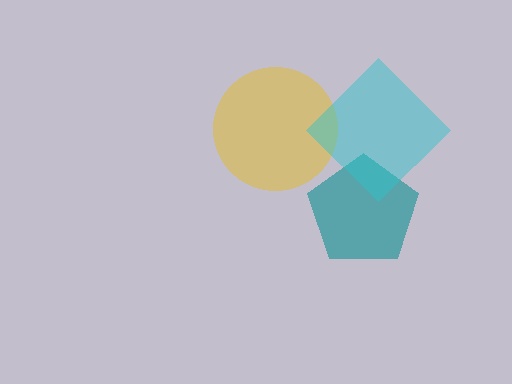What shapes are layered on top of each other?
The layered shapes are: a yellow circle, a teal pentagon, a cyan diamond.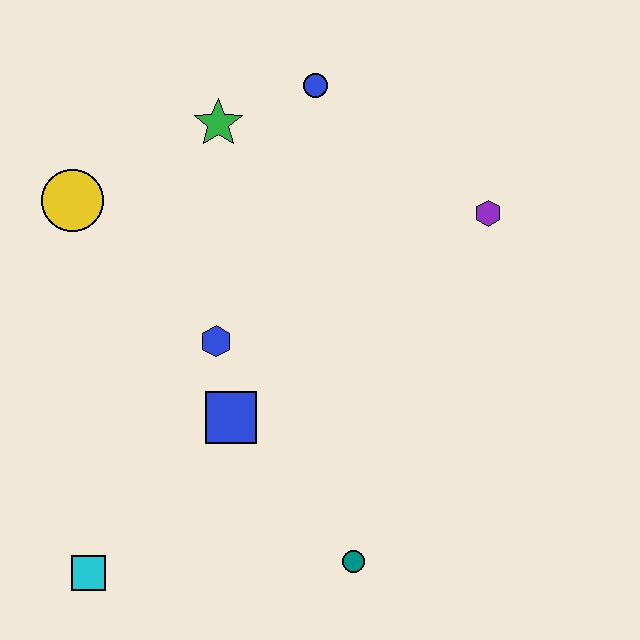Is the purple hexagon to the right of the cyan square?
Yes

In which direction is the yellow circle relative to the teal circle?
The yellow circle is above the teal circle.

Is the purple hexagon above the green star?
No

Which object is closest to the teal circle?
The blue square is closest to the teal circle.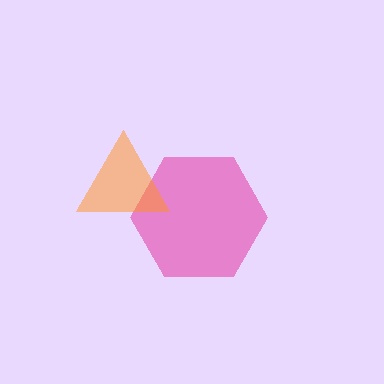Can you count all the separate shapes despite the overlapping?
Yes, there are 2 separate shapes.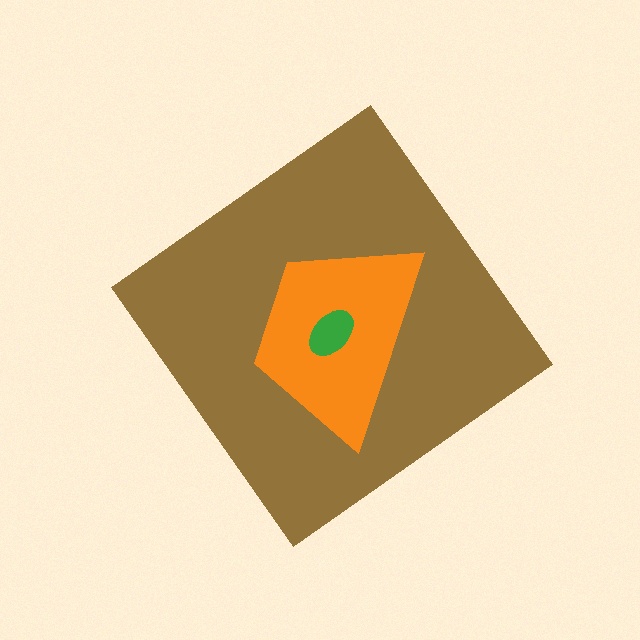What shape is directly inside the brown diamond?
The orange trapezoid.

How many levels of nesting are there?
3.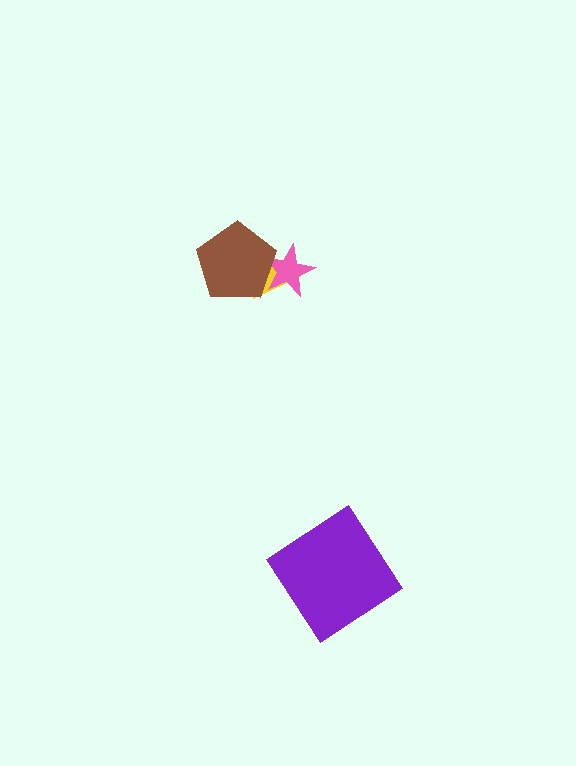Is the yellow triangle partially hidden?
Yes, it is partially covered by another shape.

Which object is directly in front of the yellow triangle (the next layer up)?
The pink star is directly in front of the yellow triangle.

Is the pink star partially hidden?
Yes, it is partially covered by another shape.